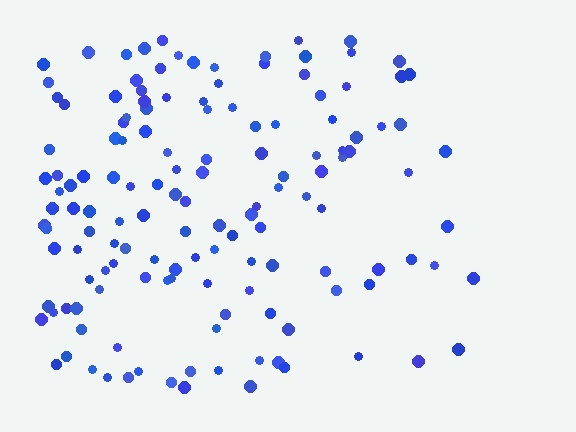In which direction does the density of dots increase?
From right to left, with the left side densest.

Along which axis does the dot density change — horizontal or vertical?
Horizontal.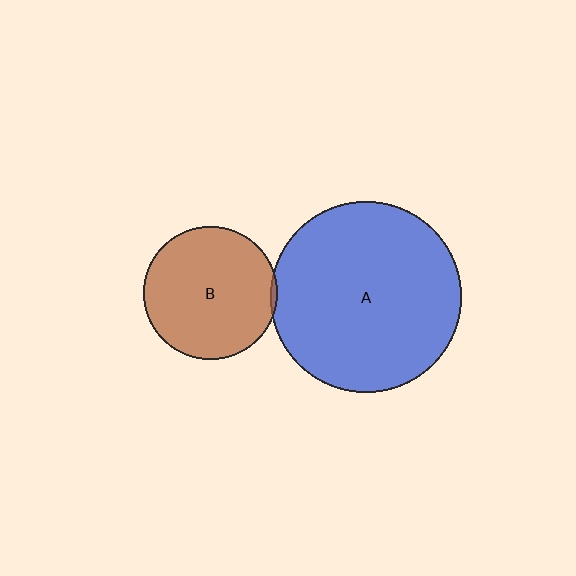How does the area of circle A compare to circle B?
Approximately 2.1 times.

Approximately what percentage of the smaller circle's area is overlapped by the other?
Approximately 5%.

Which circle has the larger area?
Circle A (blue).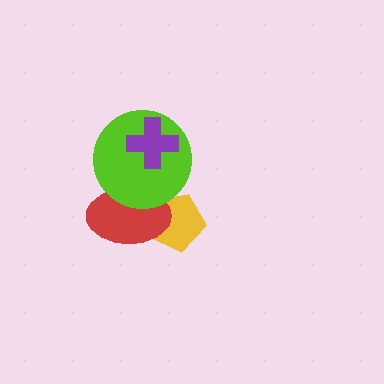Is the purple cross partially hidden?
No, no other shape covers it.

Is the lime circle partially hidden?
Yes, it is partially covered by another shape.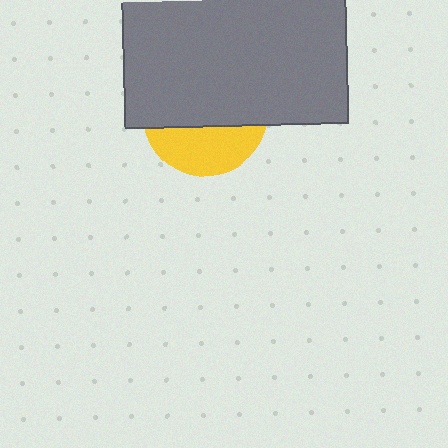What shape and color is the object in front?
The object in front is a gray rectangle.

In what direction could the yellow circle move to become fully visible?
The yellow circle could move down. That would shift it out from behind the gray rectangle entirely.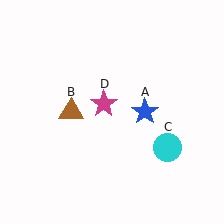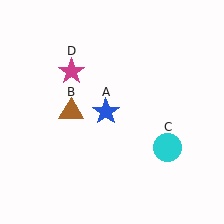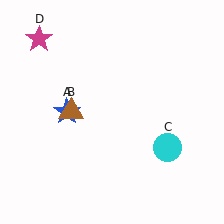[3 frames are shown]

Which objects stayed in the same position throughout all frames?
Brown triangle (object B) and cyan circle (object C) remained stationary.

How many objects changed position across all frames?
2 objects changed position: blue star (object A), magenta star (object D).